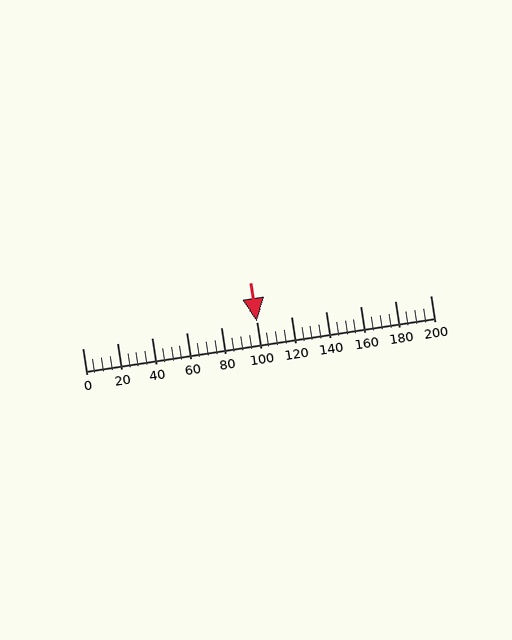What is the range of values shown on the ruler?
The ruler shows values from 0 to 200.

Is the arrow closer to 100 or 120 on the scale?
The arrow is closer to 100.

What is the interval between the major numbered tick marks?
The major tick marks are spaced 20 units apart.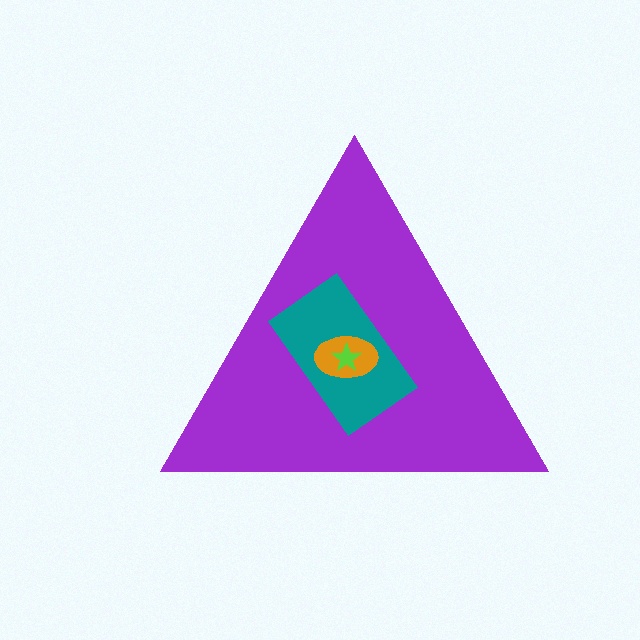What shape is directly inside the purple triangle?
The teal rectangle.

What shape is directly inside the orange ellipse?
The lime star.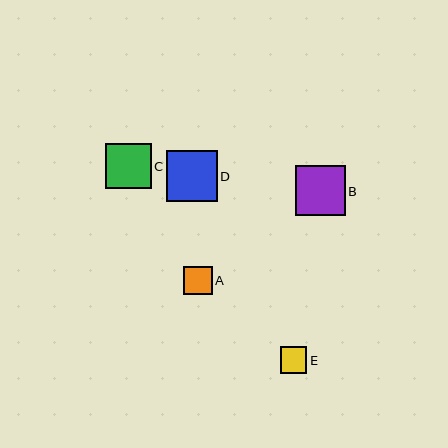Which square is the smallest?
Square E is the smallest with a size of approximately 27 pixels.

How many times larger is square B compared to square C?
Square B is approximately 1.1 times the size of square C.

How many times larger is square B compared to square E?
Square B is approximately 1.9 times the size of square E.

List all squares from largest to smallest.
From largest to smallest: D, B, C, A, E.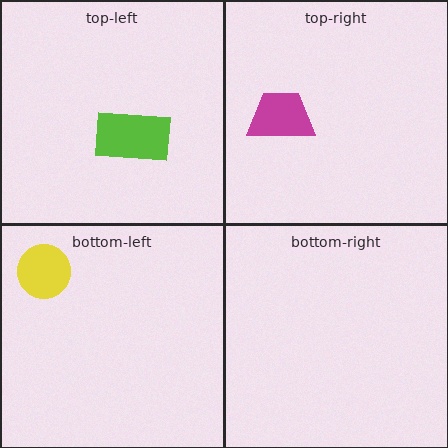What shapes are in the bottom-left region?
The yellow circle.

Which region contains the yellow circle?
The bottom-left region.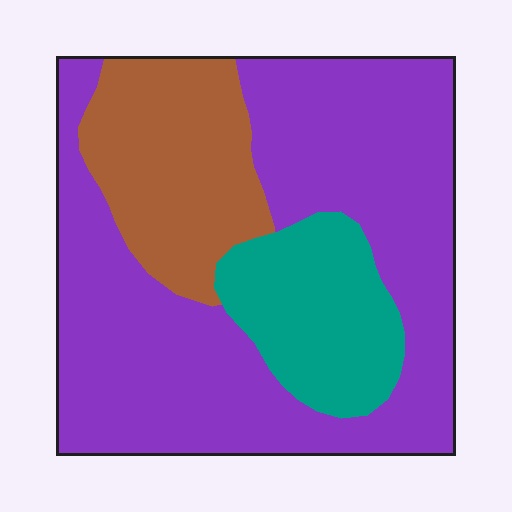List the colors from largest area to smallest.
From largest to smallest: purple, brown, teal.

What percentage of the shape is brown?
Brown covers around 20% of the shape.